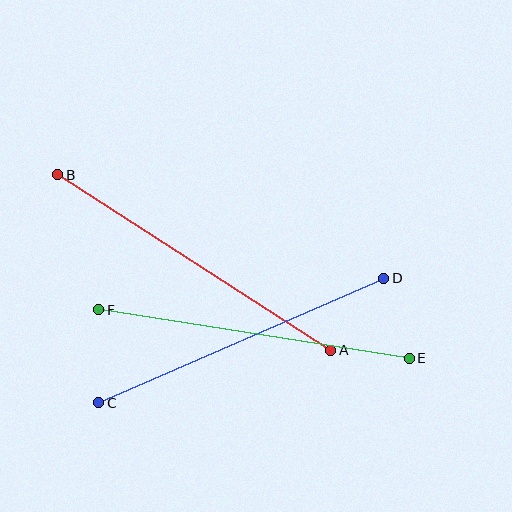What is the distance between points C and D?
The distance is approximately 311 pixels.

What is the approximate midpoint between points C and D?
The midpoint is at approximately (241, 340) pixels.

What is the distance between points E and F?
The distance is approximately 315 pixels.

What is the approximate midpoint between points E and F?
The midpoint is at approximately (254, 334) pixels.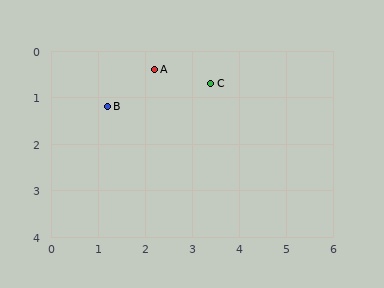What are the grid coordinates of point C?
Point C is at approximately (3.4, 0.7).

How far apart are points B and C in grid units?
Points B and C are about 2.3 grid units apart.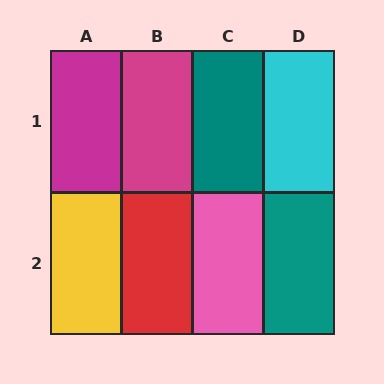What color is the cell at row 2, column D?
Teal.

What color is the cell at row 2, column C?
Pink.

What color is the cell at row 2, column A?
Yellow.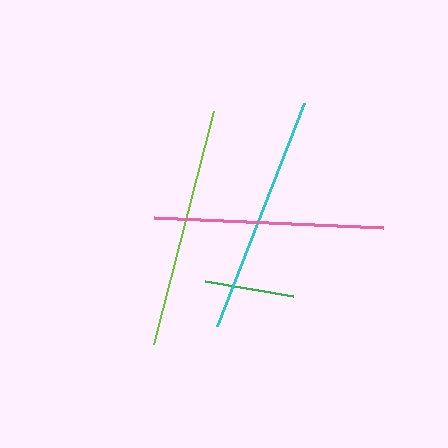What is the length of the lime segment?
The lime segment is approximately 240 pixels long.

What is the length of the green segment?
The green segment is approximately 89 pixels long.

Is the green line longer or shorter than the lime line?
The lime line is longer than the green line.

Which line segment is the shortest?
The green line is the shortest at approximately 89 pixels.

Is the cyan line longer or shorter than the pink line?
The cyan line is longer than the pink line.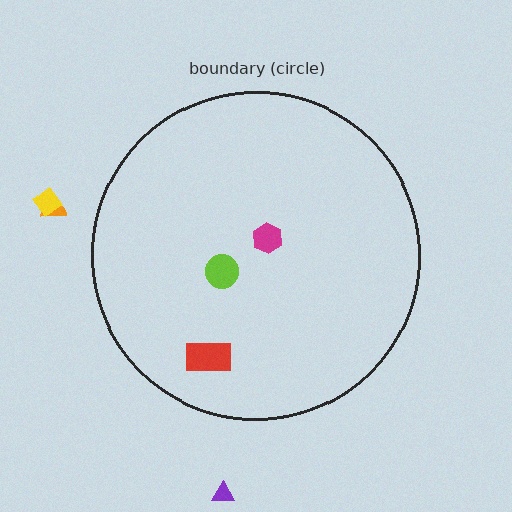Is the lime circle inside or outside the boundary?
Inside.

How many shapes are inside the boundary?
3 inside, 3 outside.